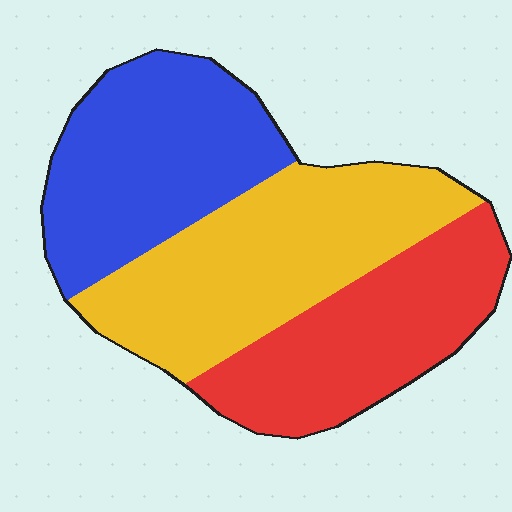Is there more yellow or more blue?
Yellow.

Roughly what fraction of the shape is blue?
Blue covers 32% of the shape.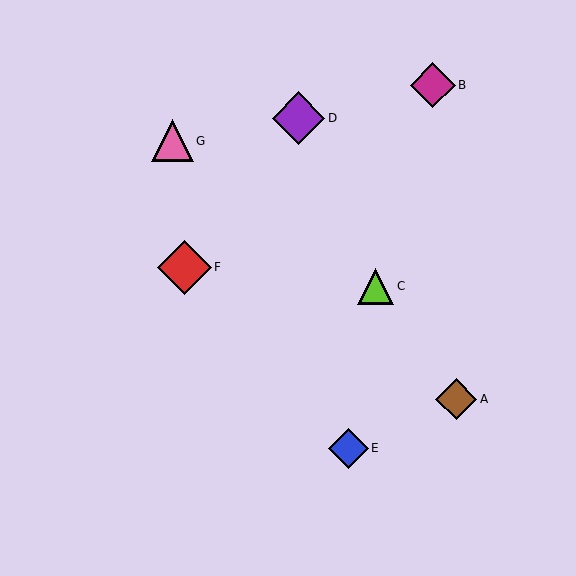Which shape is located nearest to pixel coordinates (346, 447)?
The blue diamond (labeled E) at (348, 448) is nearest to that location.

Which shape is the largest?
The red diamond (labeled F) is the largest.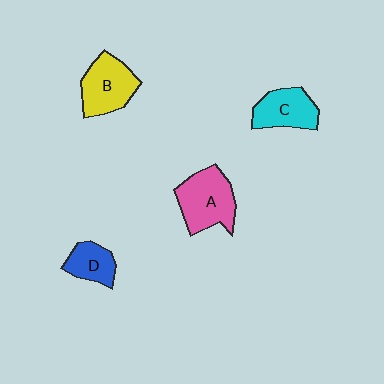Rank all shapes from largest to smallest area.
From largest to smallest: A (pink), B (yellow), C (cyan), D (blue).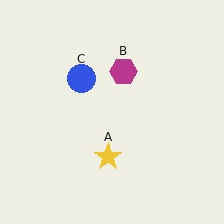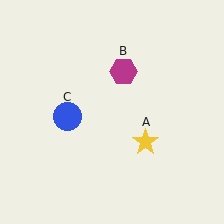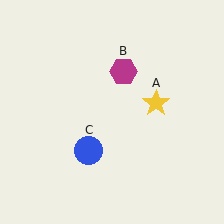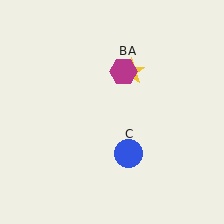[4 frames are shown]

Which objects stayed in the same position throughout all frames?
Magenta hexagon (object B) remained stationary.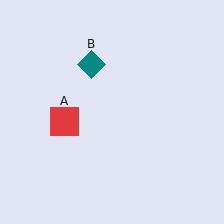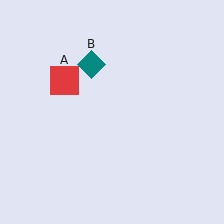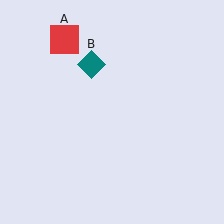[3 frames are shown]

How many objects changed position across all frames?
1 object changed position: red square (object A).